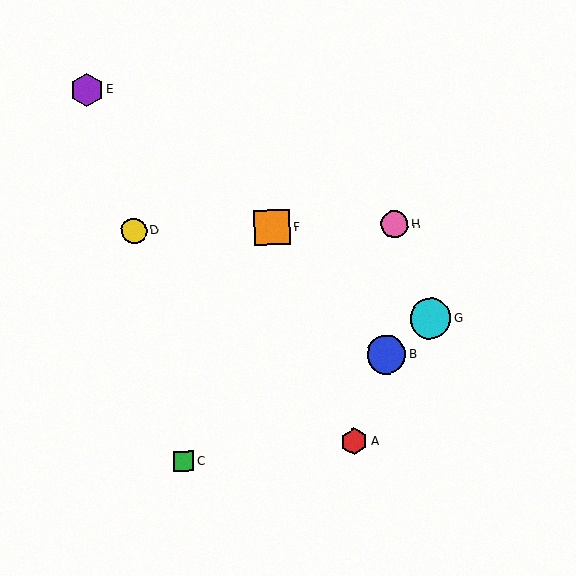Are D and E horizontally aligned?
No, D is at y≈231 and E is at y≈90.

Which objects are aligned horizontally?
Objects D, F, H are aligned horizontally.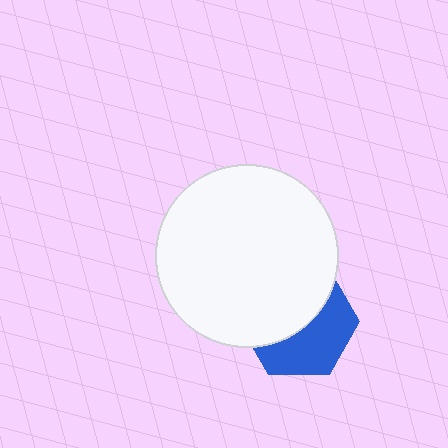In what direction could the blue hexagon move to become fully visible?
The blue hexagon could move down. That would shift it out from behind the white circle entirely.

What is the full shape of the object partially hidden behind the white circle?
The partially hidden object is a blue hexagon.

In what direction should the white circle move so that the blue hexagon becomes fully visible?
The white circle should move up. That is the shortest direction to clear the overlap and leave the blue hexagon fully visible.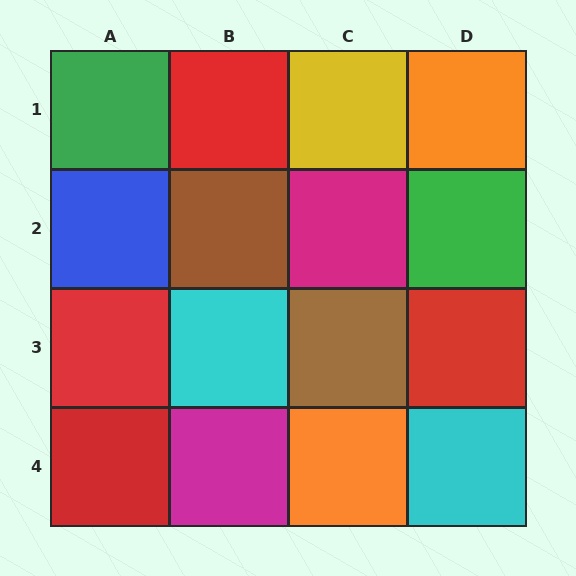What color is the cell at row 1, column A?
Green.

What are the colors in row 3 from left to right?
Red, cyan, brown, red.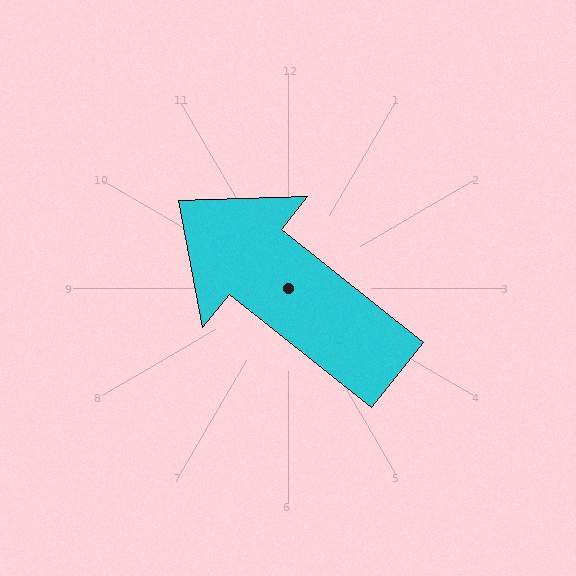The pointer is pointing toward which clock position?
Roughly 10 o'clock.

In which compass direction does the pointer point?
Northwest.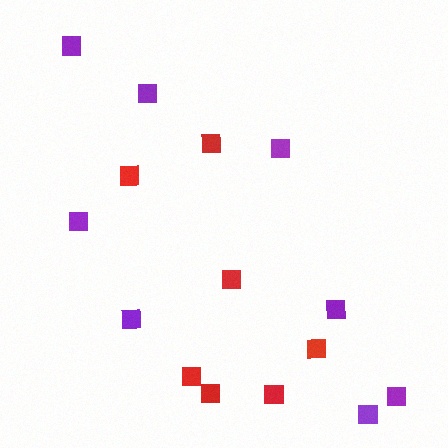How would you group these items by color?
There are 2 groups: one group of purple squares (8) and one group of red squares (7).